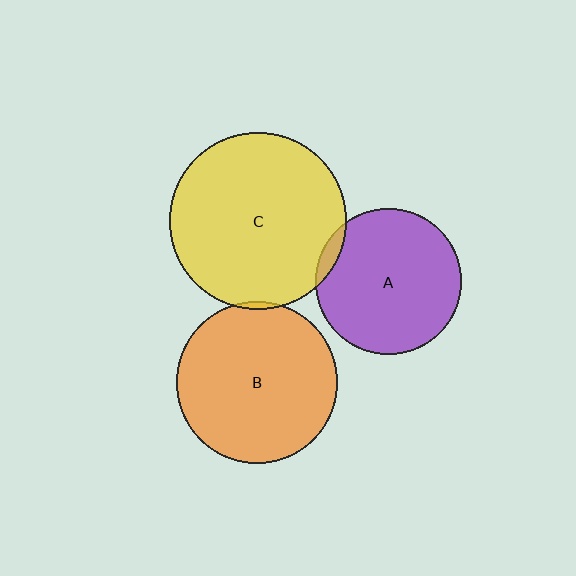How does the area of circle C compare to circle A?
Approximately 1.5 times.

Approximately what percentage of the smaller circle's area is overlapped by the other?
Approximately 5%.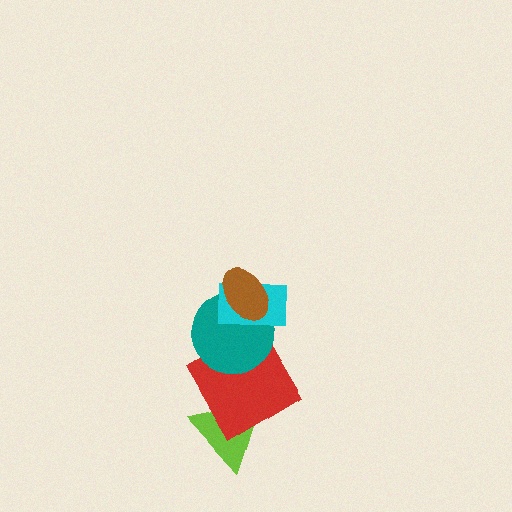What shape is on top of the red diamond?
The teal circle is on top of the red diamond.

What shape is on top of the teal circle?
The cyan rectangle is on top of the teal circle.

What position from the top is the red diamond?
The red diamond is 4th from the top.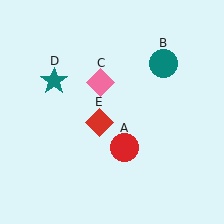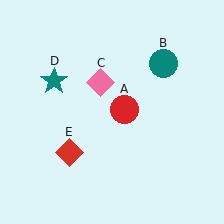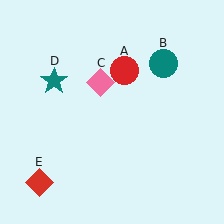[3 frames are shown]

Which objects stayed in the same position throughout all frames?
Teal circle (object B) and pink diamond (object C) and teal star (object D) remained stationary.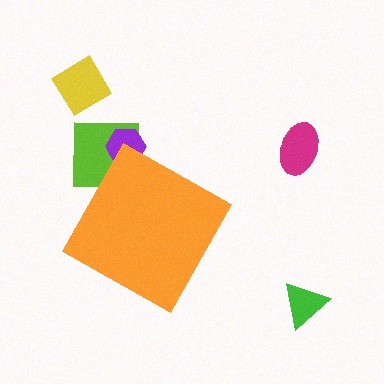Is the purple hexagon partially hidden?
Yes, the purple hexagon is partially hidden behind the orange diamond.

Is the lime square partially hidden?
Yes, the lime square is partially hidden behind the orange diamond.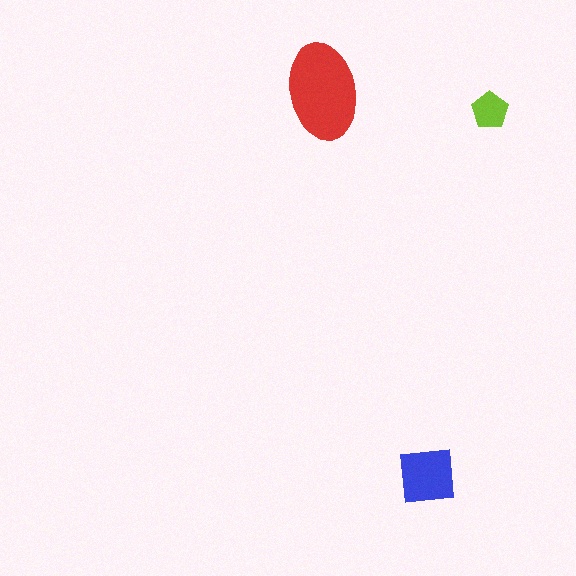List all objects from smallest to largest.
The lime pentagon, the blue square, the red ellipse.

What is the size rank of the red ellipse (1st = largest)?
1st.